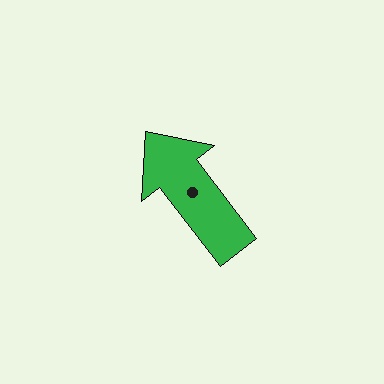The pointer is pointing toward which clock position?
Roughly 11 o'clock.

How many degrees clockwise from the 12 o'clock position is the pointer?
Approximately 322 degrees.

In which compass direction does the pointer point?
Northwest.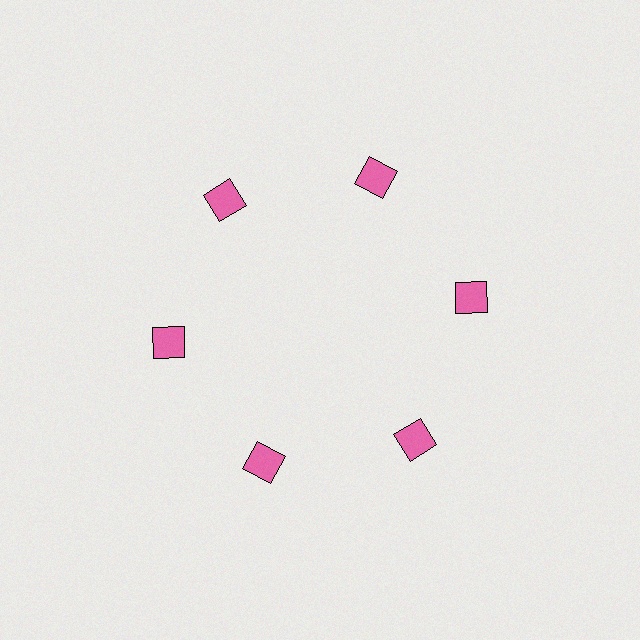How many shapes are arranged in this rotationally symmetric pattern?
There are 6 shapes, arranged in 6 groups of 1.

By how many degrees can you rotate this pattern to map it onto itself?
The pattern maps onto itself every 60 degrees of rotation.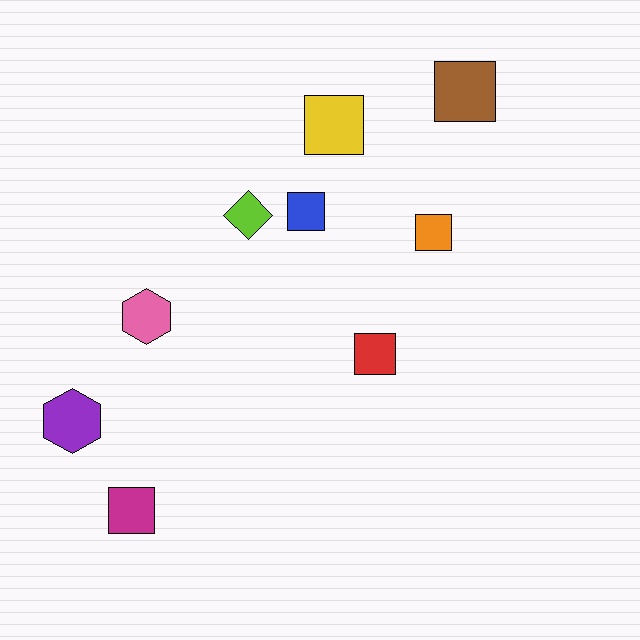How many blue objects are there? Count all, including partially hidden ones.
There is 1 blue object.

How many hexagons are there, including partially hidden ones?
There are 2 hexagons.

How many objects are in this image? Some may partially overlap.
There are 9 objects.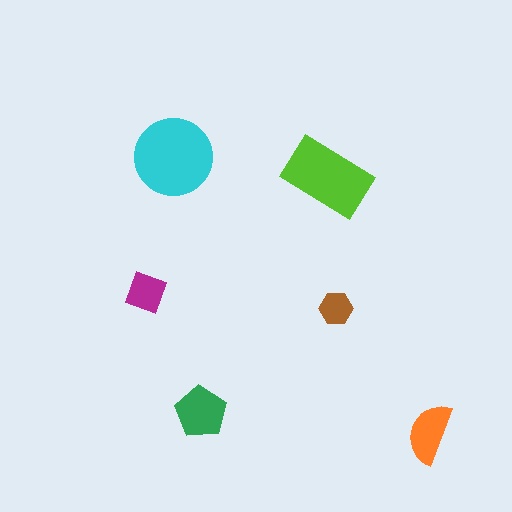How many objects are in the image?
There are 6 objects in the image.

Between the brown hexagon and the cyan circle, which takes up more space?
The cyan circle.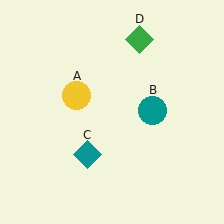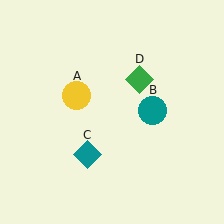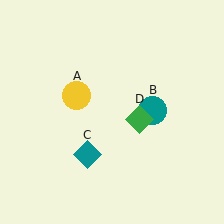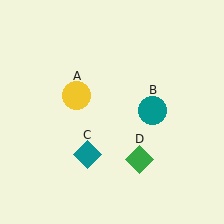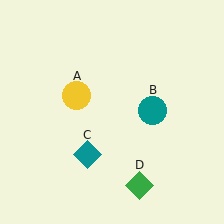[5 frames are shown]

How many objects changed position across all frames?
1 object changed position: green diamond (object D).